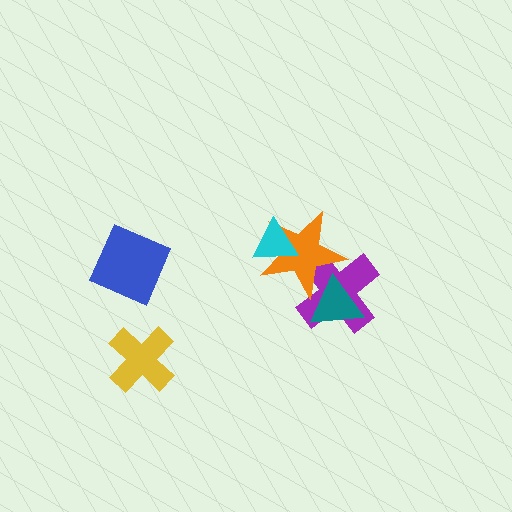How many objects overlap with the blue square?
0 objects overlap with the blue square.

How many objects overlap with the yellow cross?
0 objects overlap with the yellow cross.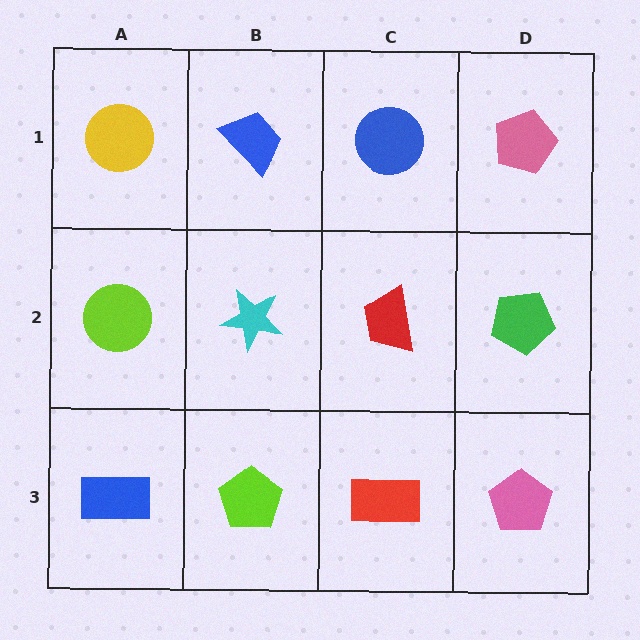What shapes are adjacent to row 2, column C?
A blue circle (row 1, column C), a red rectangle (row 3, column C), a cyan star (row 2, column B), a green pentagon (row 2, column D).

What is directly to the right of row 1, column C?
A pink pentagon.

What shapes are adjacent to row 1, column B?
A cyan star (row 2, column B), a yellow circle (row 1, column A), a blue circle (row 1, column C).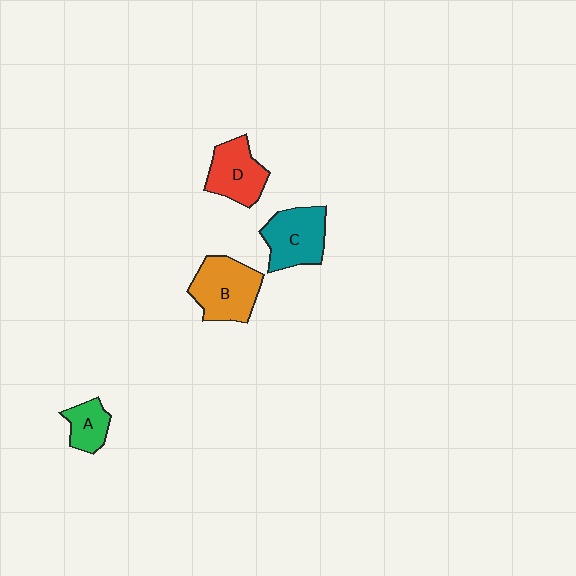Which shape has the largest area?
Shape B (orange).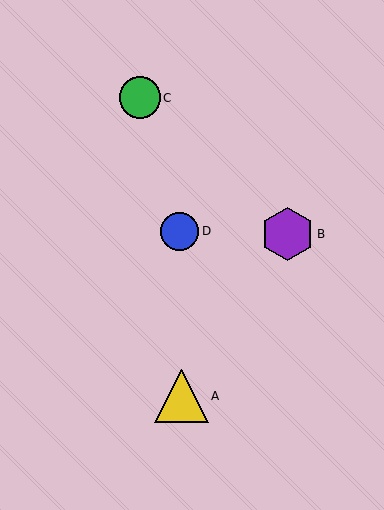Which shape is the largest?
The yellow triangle (labeled A) is the largest.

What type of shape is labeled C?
Shape C is a green circle.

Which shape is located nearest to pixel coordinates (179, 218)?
The blue circle (labeled D) at (180, 231) is nearest to that location.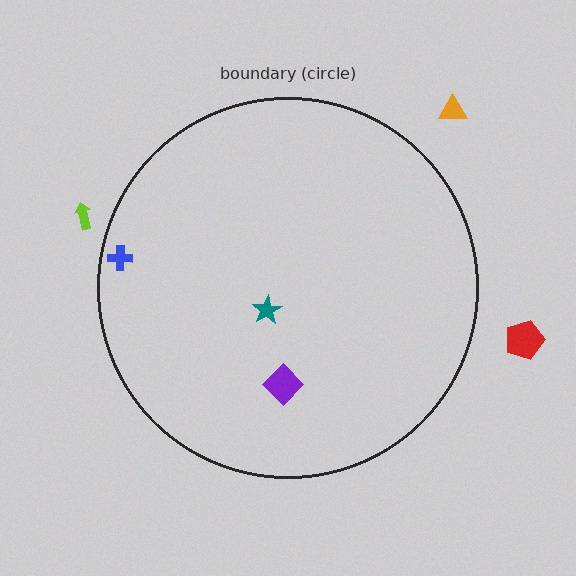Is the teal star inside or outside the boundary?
Inside.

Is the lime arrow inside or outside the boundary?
Outside.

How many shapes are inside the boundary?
3 inside, 3 outside.